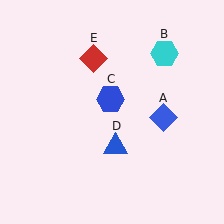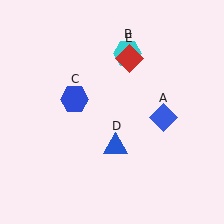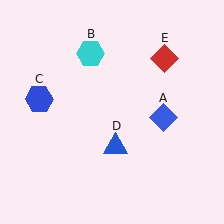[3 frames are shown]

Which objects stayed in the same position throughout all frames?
Blue diamond (object A) and blue triangle (object D) remained stationary.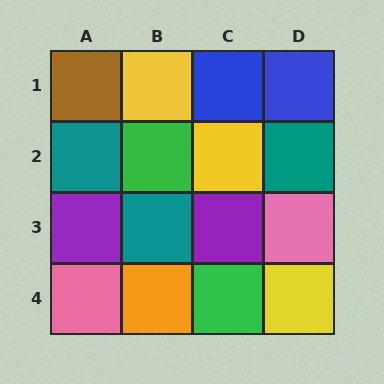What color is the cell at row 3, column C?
Purple.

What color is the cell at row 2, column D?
Teal.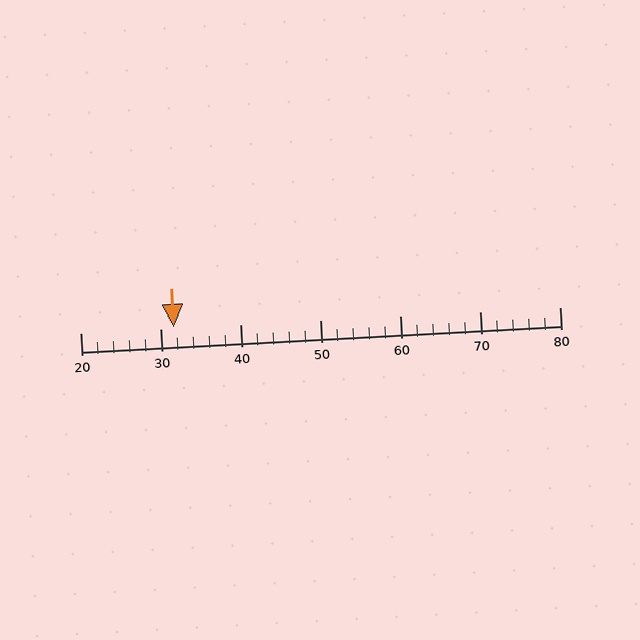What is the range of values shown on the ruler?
The ruler shows values from 20 to 80.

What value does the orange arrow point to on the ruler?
The orange arrow points to approximately 32.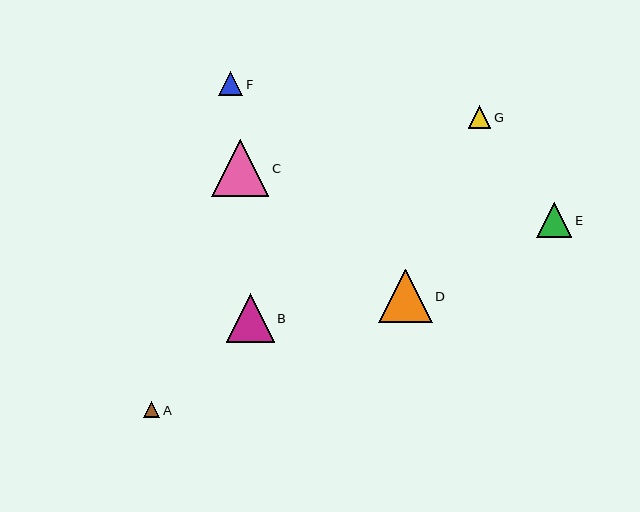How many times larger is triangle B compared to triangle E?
Triangle B is approximately 1.4 times the size of triangle E.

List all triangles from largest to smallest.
From largest to smallest: C, D, B, E, F, G, A.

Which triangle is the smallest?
Triangle A is the smallest with a size of approximately 17 pixels.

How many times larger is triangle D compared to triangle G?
Triangle D is approximately 2.4 times the size of triangle G.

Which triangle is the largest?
Triangle C is the largest with a size of approximately 57 pixels.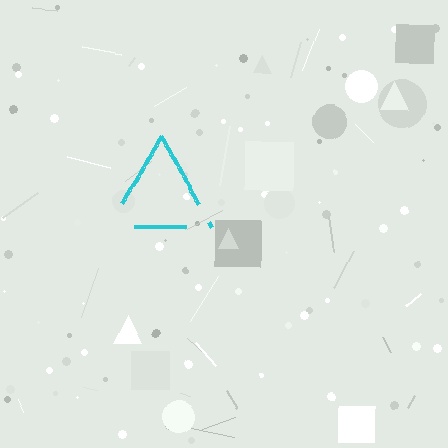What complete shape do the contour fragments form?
The contour fragments form a triangle.